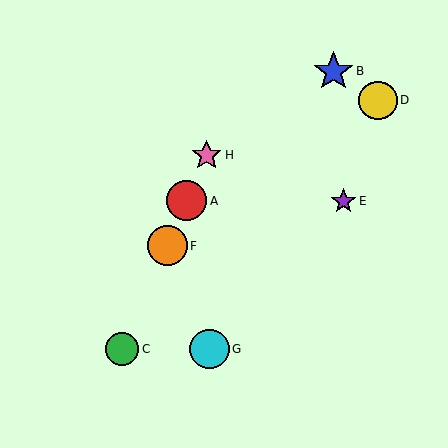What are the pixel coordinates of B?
Object B is at (333, 71).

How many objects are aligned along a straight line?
4 objects (A, C, F, H) are aligned along a straight line.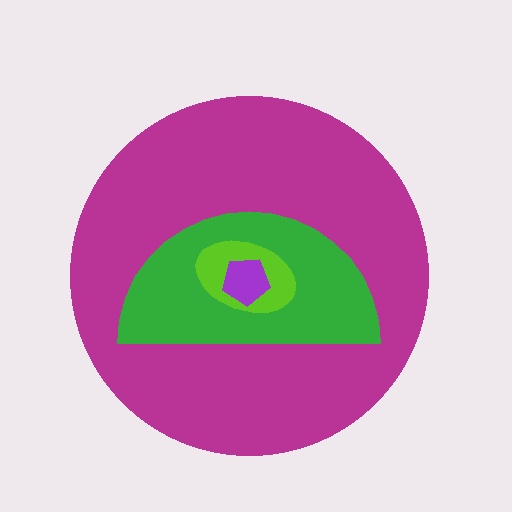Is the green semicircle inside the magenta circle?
Yes.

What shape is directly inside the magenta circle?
The green semicircle.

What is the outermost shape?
The magenta circle.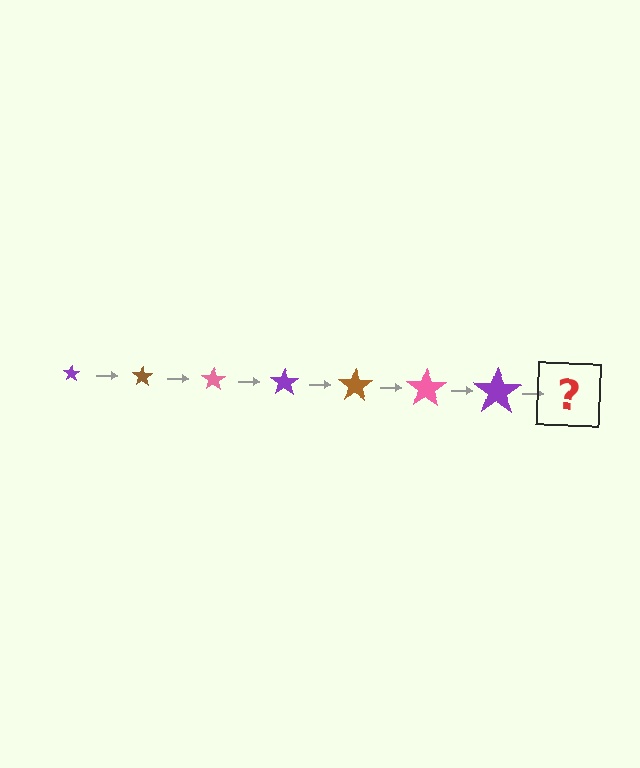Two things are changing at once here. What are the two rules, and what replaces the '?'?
The two rules are that the star grows larger each step and the color cycles through purple, brown, and pink. The '?' should be a brown star, larger than the previous one.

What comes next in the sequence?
The next element should be a brown star, larger than the previous one.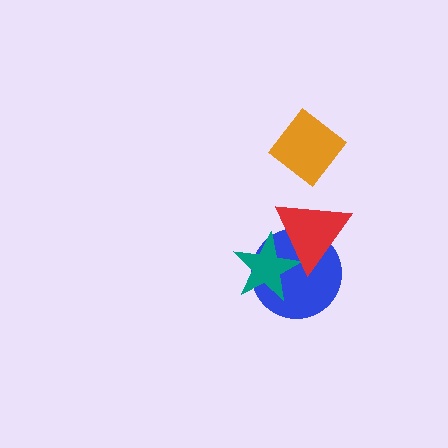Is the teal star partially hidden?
Yes, it is partially covered by another shape.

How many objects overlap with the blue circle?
2 objects overlap with the blue circle.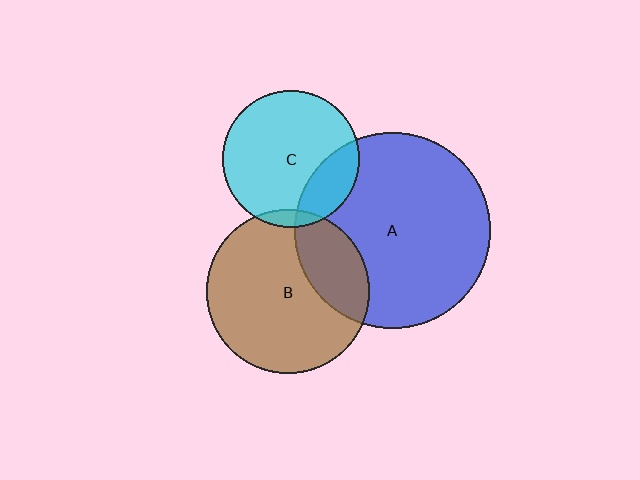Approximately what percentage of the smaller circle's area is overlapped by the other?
Approximately 20%.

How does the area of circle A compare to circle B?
Approximately 1.4 times.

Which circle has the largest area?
Circle A (blue).